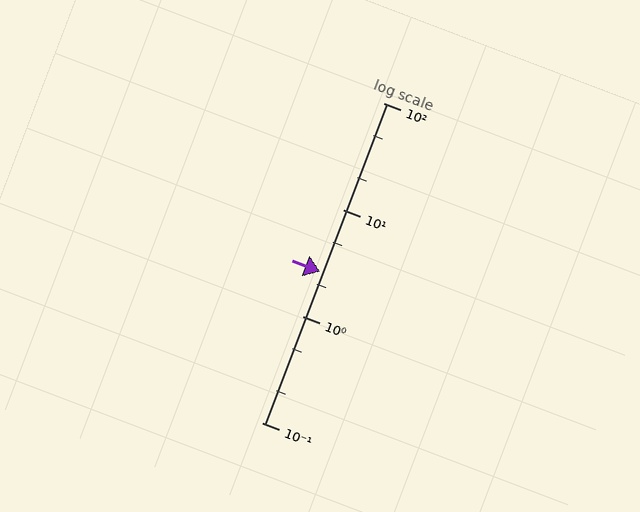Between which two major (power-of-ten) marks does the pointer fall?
The pointer is between 1 and 10.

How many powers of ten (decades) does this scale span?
The scale spans 3 decades, from 0.1 to 100.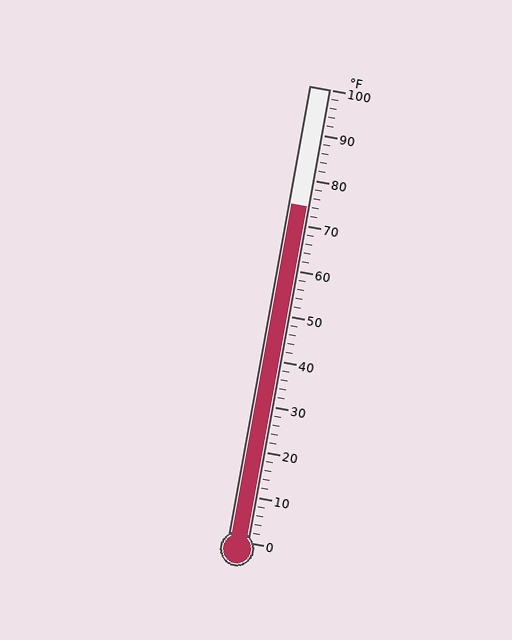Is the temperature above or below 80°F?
The temperature is below 80°F.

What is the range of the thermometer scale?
The thermometer scale ranges from 0°F to 100°F.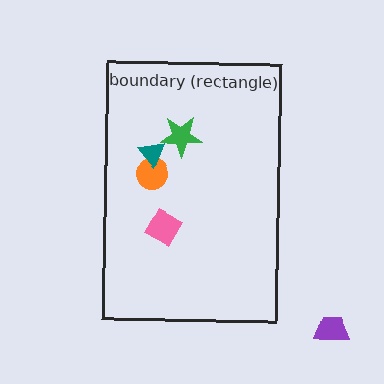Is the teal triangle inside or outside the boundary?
Inside.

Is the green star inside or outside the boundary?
Inside.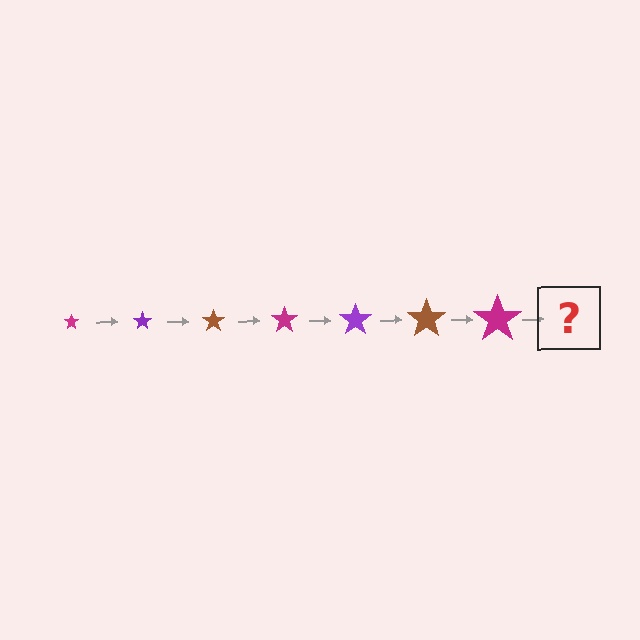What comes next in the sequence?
The next element should be a purple star, larger than the previous one.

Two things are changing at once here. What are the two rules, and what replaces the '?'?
The two rules are that the star grows larger each step and the color cycles through magenta, purple, and brown. The '?' should be a purple star, larger than the previous one.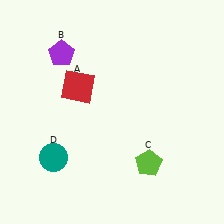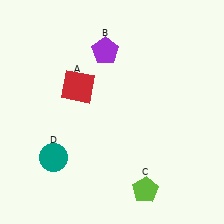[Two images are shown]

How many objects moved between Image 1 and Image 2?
2 objects moved between the two images.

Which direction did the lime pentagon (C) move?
The lime pentagon (C) moved down.